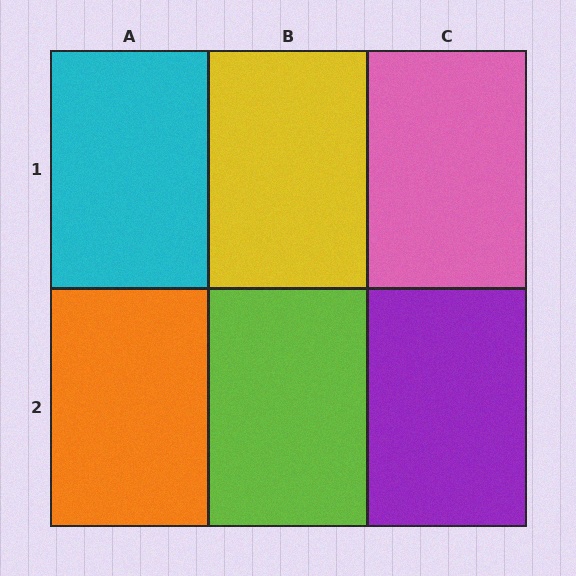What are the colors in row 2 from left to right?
Orange, lime, purple.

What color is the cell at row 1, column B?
Yellow.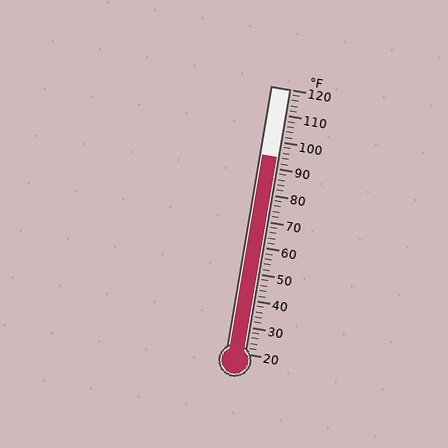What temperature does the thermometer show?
The thermometer shows approximately 94°F.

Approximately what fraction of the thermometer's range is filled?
The thermometer is filled to approximately 75% of its range.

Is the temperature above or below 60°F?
The temperature is above 60°F.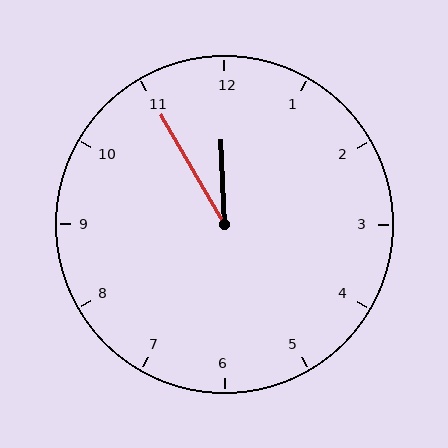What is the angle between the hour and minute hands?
Approximately 28 degrees.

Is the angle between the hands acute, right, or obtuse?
It is acute.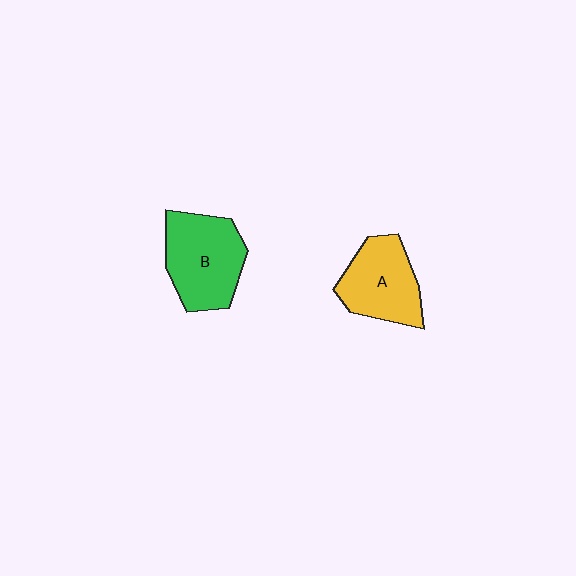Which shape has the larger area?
Shape B (green).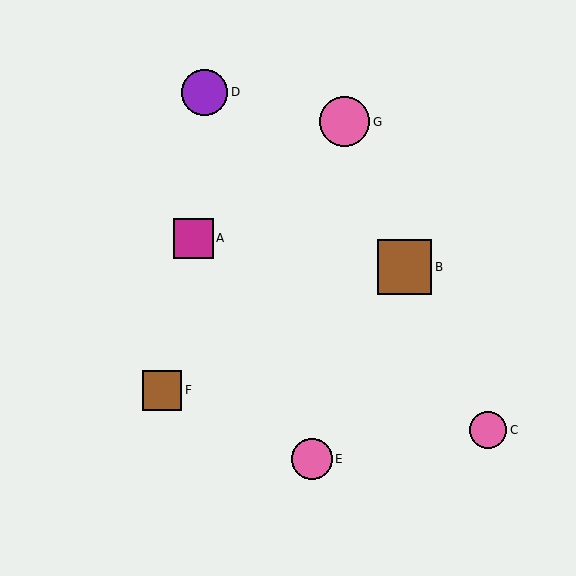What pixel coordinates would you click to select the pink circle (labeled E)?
Click at (312, 459) to select the pink circle E.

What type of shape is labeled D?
Shape D is a purple circle.